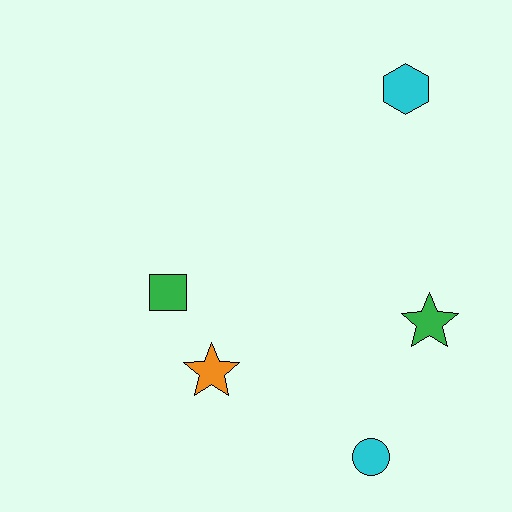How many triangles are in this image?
There are no triangles.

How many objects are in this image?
There are 5 objects.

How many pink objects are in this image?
There are no pink objects.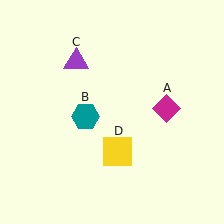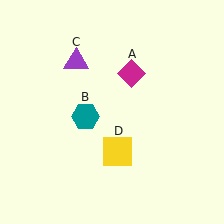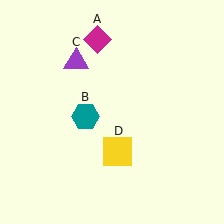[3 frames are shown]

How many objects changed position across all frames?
1 object changed position: magenta diamond (object A).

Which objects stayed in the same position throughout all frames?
Teal hexagon (object B) and purple triangle (object C) and yellow square (object D) remained stationary.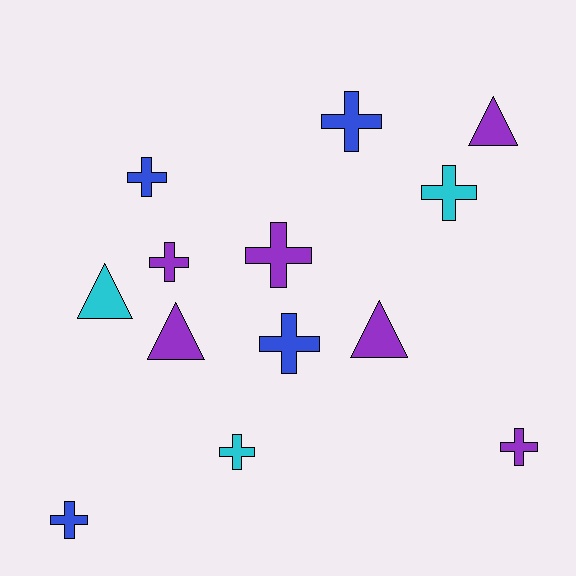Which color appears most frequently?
Purple, with 6 objects.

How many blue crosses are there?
There are 4 blue crosses.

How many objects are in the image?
There are 13 objects.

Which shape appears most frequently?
Cross, with 9 objects.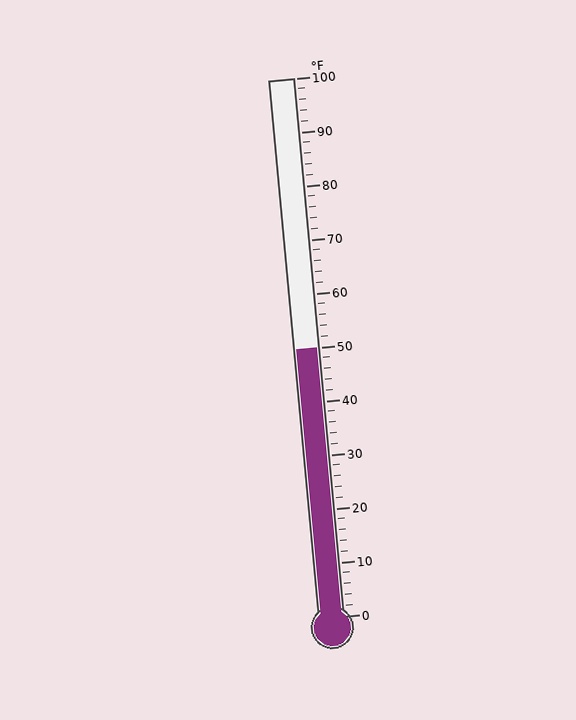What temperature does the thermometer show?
The thermometer shows approximately 50°F.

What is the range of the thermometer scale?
The thermometer scale ranges from 0°F to 100°F.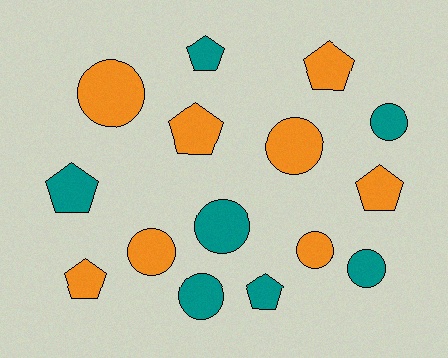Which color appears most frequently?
Orange, with 8 objects.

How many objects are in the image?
There are 15 objects.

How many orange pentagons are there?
There are 4 orange pentagons.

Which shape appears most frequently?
Circle, with 8 objects.